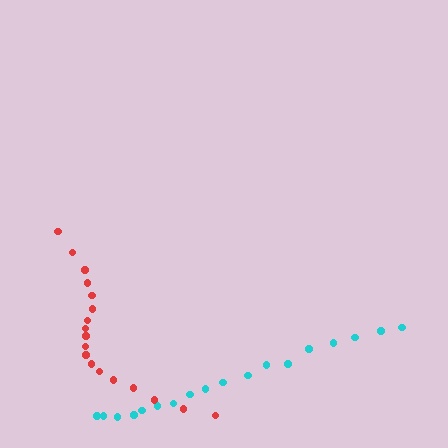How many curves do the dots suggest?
There are 2 distinct paths.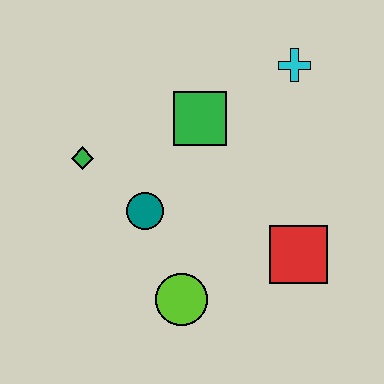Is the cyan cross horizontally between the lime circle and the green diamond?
No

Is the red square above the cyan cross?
No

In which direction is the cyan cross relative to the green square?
The cyan cross is to the right of the green square.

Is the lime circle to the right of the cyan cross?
No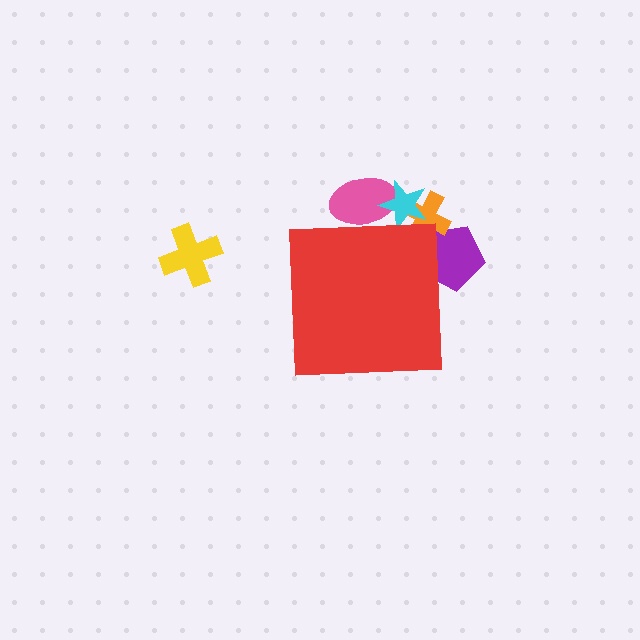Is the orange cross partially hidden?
Yes, the orange cross is partially hidden behind the red square.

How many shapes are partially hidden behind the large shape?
4 shapes are partially hidden.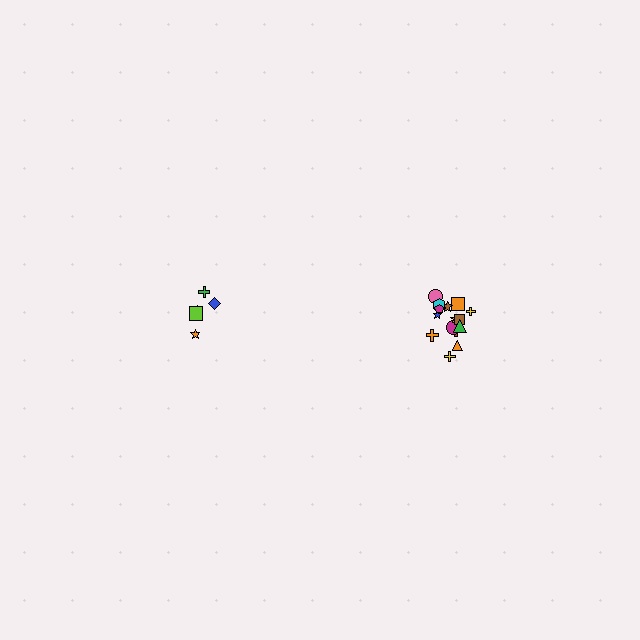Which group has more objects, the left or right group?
The right group.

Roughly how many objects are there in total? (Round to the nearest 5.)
Roughly 20 objects in total.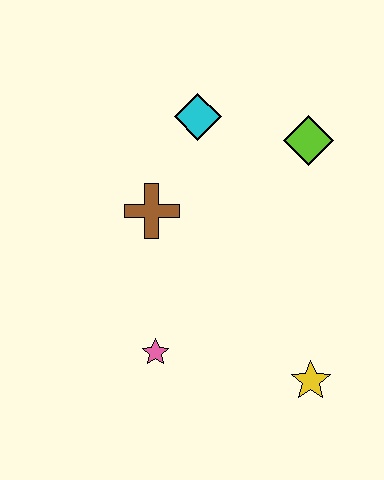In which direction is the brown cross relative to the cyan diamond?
The brown cross is below the cyan diamond.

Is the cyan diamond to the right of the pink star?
Yes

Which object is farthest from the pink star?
The lime diamond is farthest from the pink star.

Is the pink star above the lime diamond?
No